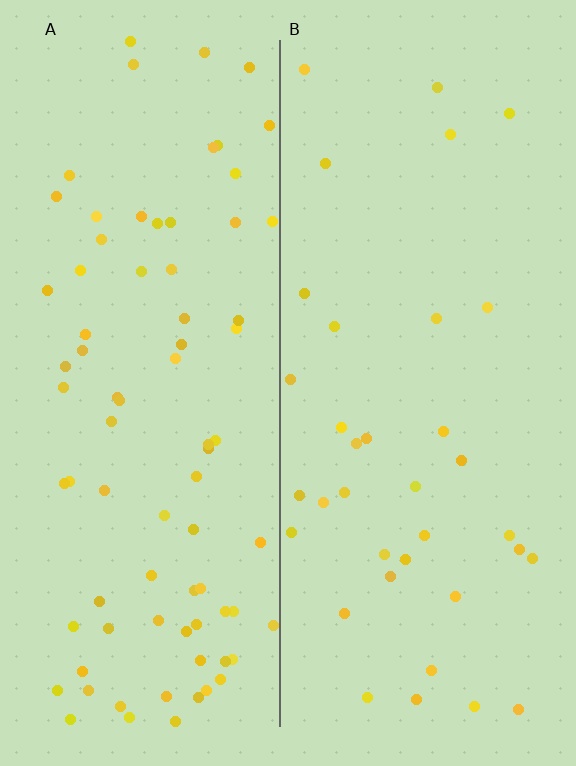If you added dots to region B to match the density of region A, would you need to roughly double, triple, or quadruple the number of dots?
Approximately double.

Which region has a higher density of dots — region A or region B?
A (the left).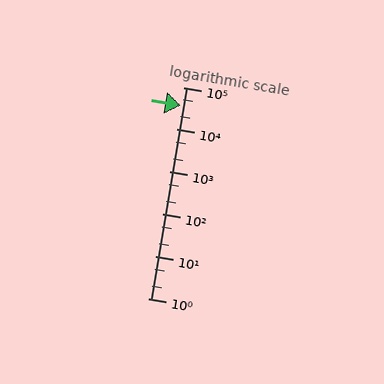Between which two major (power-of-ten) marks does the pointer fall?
The pointer is between 10000 and 100000.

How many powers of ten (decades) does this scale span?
The scale spans 5 decades, from 1 to 100000.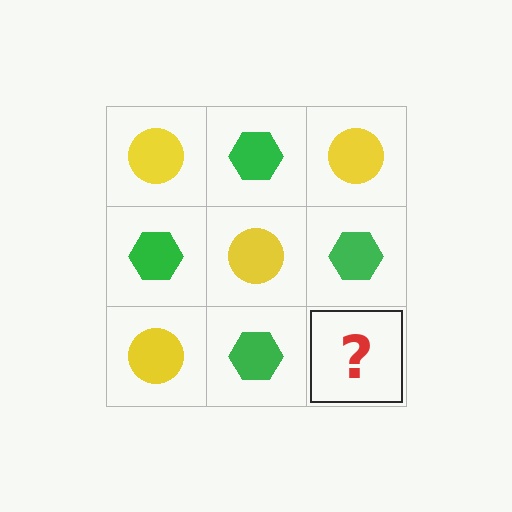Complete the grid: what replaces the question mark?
The question mark should be replaced with a yellow circle.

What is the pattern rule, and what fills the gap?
The rule is that it alternates yellow circle and green hexagon in a checkerboard pattern. The gap should be filled with a yellow circle.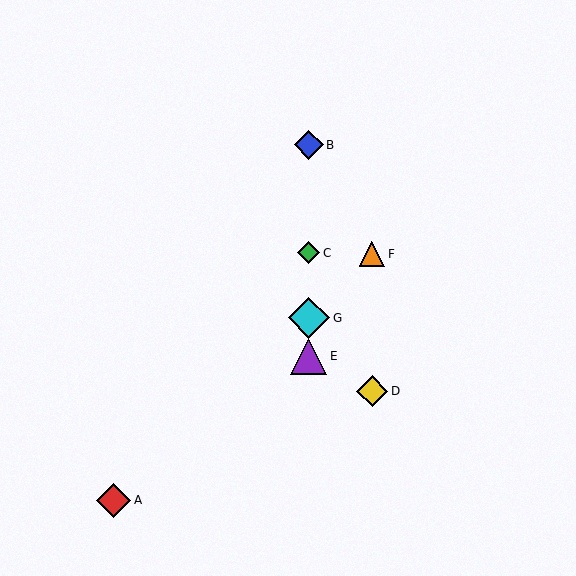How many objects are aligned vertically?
4 objects (B, C, E, G) are aligned vertically.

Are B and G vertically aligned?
Yes, both are at x≈309.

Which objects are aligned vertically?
Objects B, C, E, G are aligned vertically.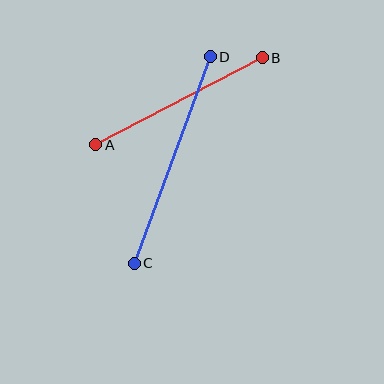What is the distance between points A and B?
The distance is approximately 188 pixels.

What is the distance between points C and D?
The distance is approximately 220 pixels.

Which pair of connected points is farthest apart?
Points C and D are farthest apart.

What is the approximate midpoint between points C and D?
The midpoint is at approximately (172, 160) pixels.